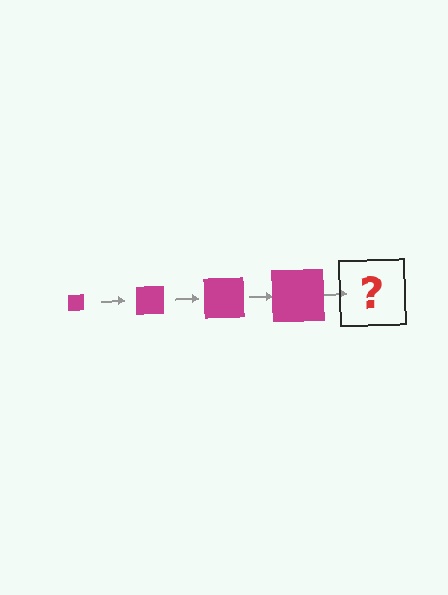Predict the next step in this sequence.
The next step is a magenta square, larger than the previous one.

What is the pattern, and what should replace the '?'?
The pattern is that the square gets progressively larger each step. The '?' should be a magenta square, larger than the previous one.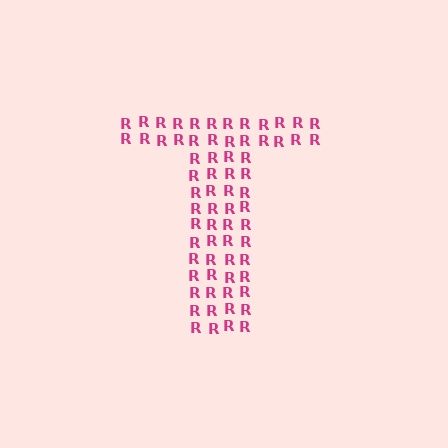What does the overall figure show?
The overall figure shows the letter T.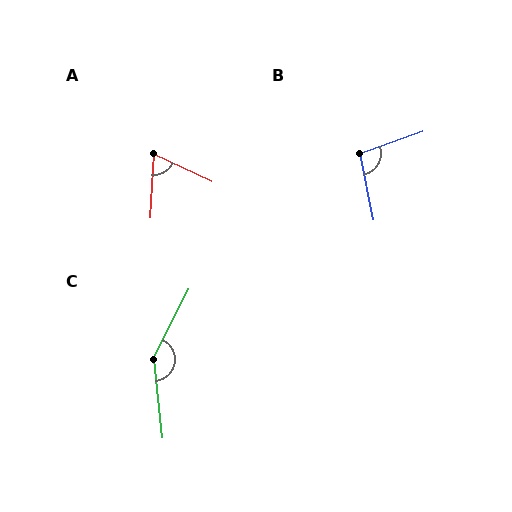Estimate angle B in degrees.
Approximately 98 degrees.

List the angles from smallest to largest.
A (68°), B (98°), C (147°).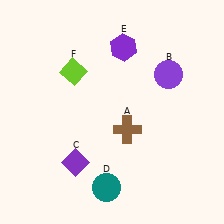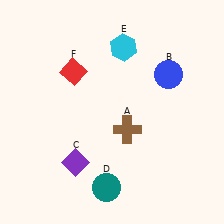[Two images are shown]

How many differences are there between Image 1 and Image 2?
There are 3 differences between the two images.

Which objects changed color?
B changed from purple to blue. E changed from purple to cyan. F changed from lime to red.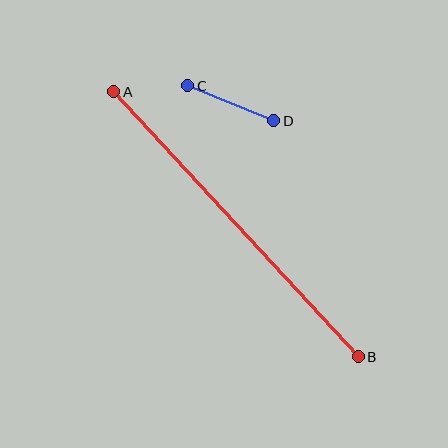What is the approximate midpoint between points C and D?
The midpoint is at approximately (231, 103) pixels.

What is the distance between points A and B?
The distance is approximately 360 pixels.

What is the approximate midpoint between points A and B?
The midpoint is at approximately (236, 224) pixels.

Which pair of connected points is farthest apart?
Points A and B are farthest apart.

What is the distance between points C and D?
The distance is approximately 93 pixels.